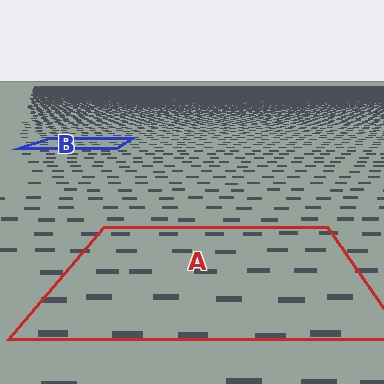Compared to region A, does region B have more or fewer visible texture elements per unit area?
Region B has more texture elements per unit area — they are packed more densely because it is farther away.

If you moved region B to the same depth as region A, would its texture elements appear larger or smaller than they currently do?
They would appear larger. At a closer depth, the same texture elements are projected at a bigger on-screen size.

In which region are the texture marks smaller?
The texture marks are smaller in region B, because it is farther away.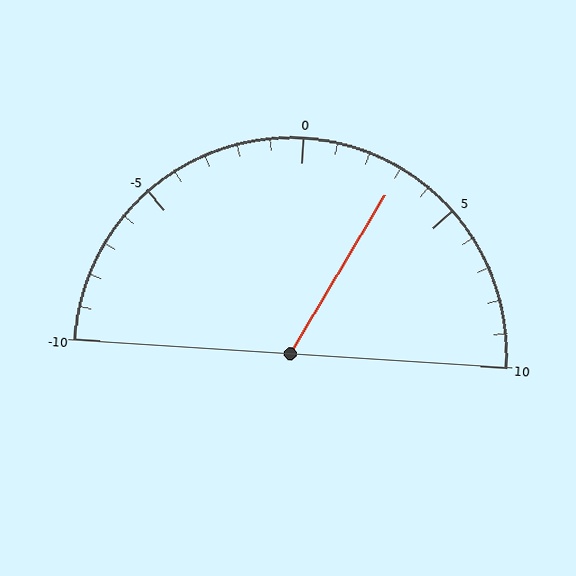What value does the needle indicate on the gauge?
The needle indicates approximately 3.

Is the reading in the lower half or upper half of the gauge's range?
The reading is in the upper half of the range (-10 to 10).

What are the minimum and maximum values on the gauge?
The gauge ranges from -10 to 10.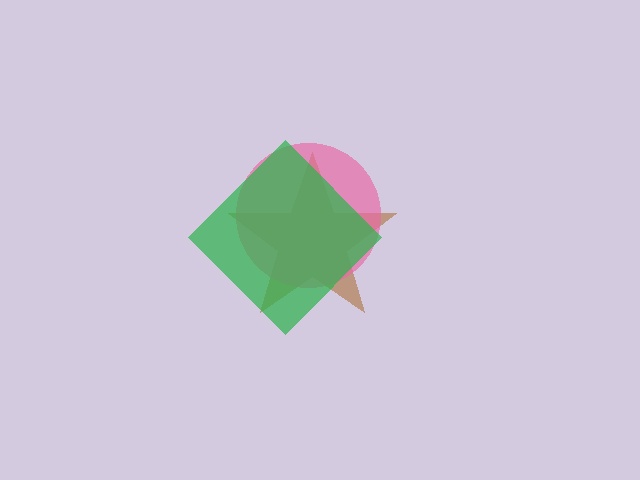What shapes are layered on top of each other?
The layered shapes are: a brown star, a pink circle, a green diamond.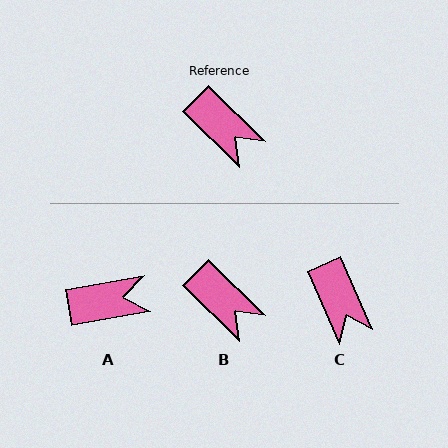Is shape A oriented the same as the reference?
No, it is off by about 55 degrees.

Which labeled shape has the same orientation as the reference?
B.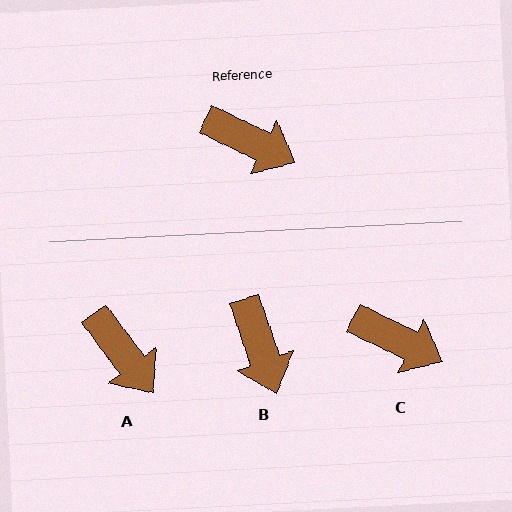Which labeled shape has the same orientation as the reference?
C.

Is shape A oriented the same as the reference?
No, it is off by about 27 degrees.